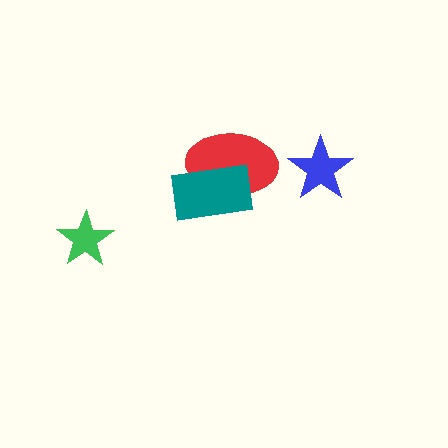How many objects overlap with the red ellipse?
1 object overlaps with the red ellipse.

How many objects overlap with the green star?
0 objects overlap with the green star.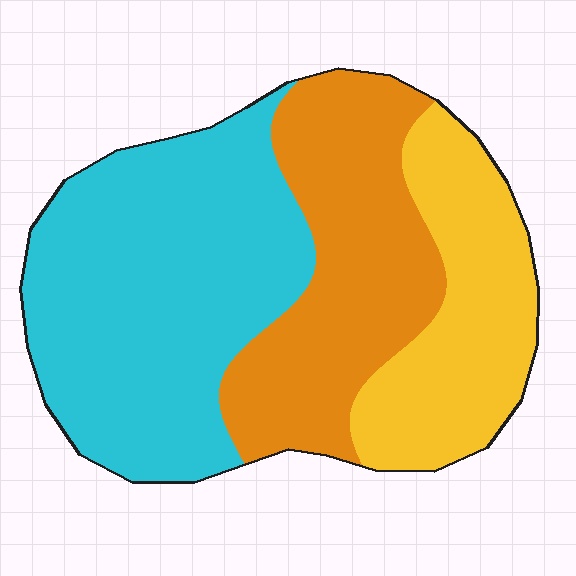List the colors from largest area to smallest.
From largest to smallest: cyan, orange, yellow.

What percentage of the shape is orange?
Orange covers 31% of the shape.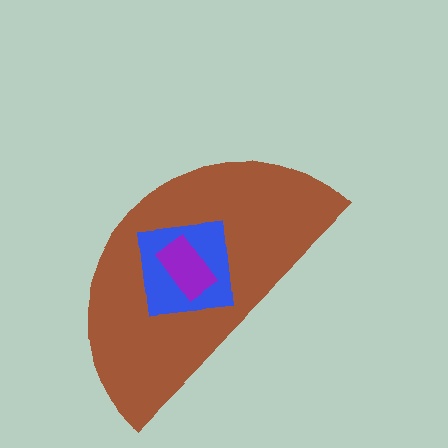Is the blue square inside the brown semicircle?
Yes.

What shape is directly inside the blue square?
The purple rectangle.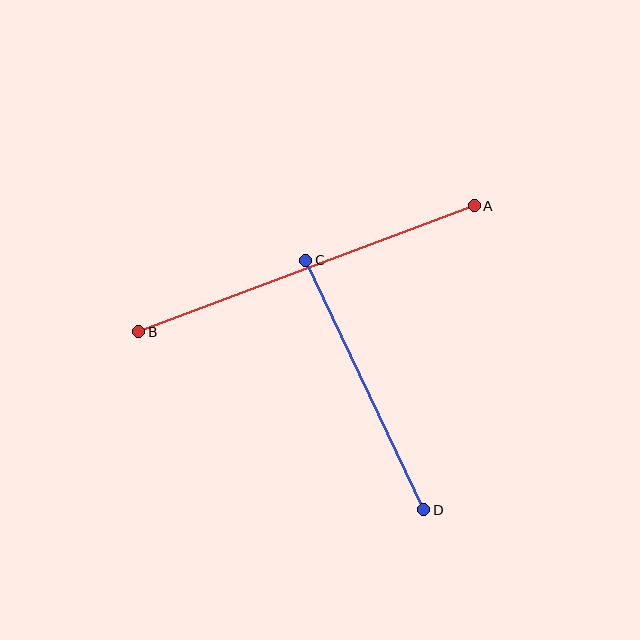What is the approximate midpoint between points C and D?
The midpoint is at approximately (365, 385) pixels.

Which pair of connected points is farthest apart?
Points A and B are farthest apart.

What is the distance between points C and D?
The distance is approximately 276 pixels.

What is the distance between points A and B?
The distance is approximately 358 pixels.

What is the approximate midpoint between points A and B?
The midpoint is at approximately (307, 269) pixels.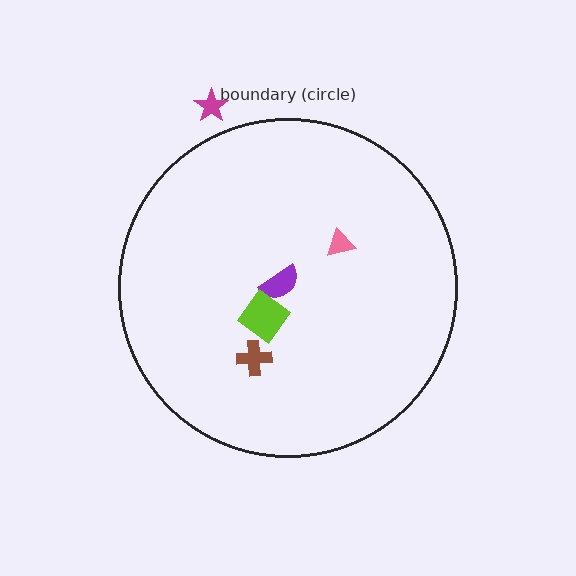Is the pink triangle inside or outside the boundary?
Inside.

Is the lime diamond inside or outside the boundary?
Inside.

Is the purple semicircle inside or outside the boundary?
Inside.